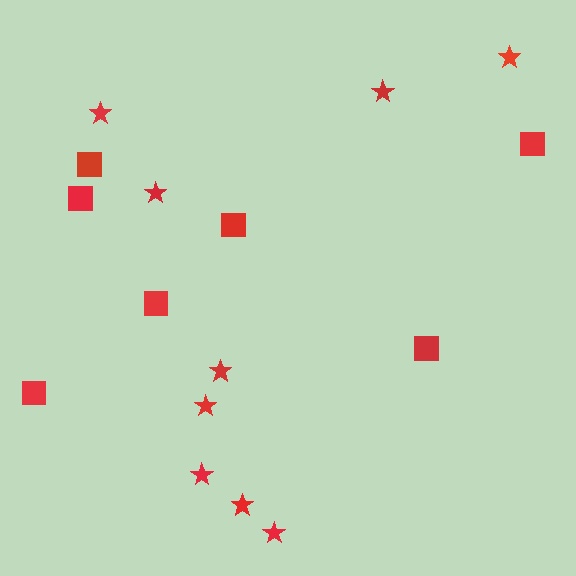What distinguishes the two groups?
There are 2 groups: one group of squares (7) and one group of stars (9).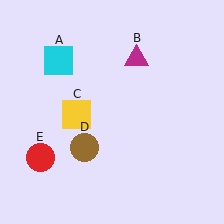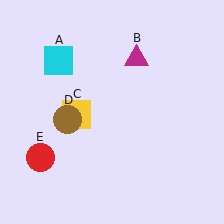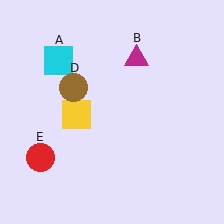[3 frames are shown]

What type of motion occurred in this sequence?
The brown circle (object D) rotated clockwise around the center of the scene.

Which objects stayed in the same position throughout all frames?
Cyan square (object A) and magenta triangle (object B) and yellow square (object C) and red circle (object E) remained stationary.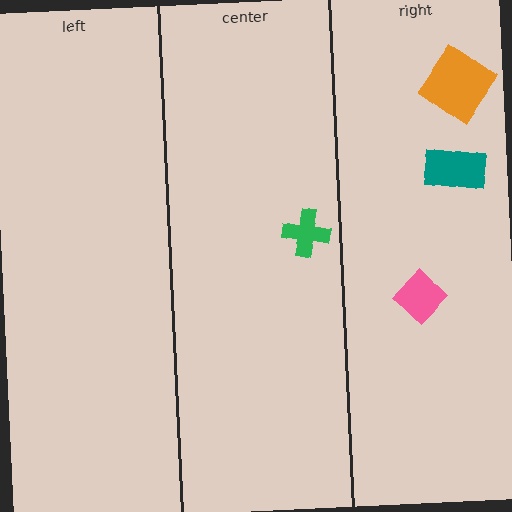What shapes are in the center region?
The green cross.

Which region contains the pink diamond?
The right region.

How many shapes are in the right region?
3.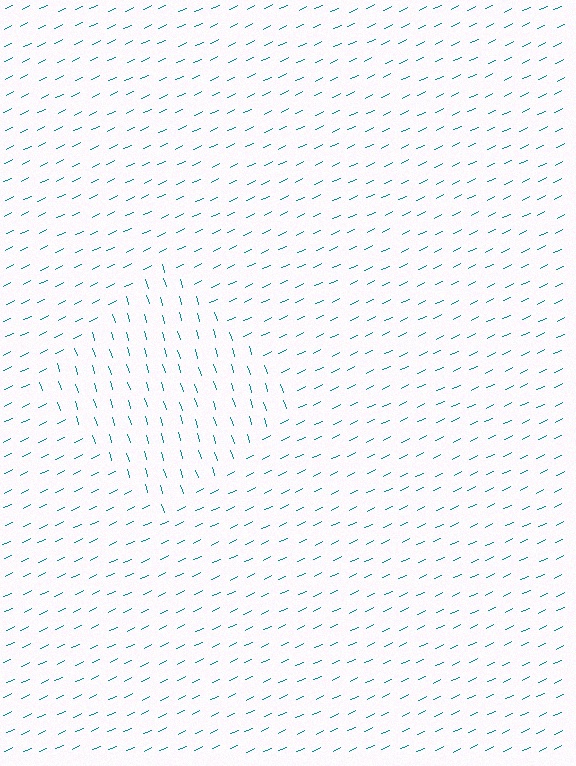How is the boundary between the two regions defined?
The boundary is defined purely by a change in line orientation (approximately 82 degrees difference). All lines are the same color and thickness.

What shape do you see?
I see a diamond.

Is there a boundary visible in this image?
Yes, there is a texture boundary formed by a change in line orientation.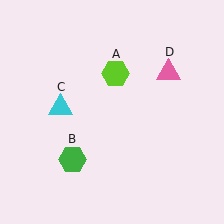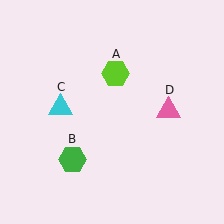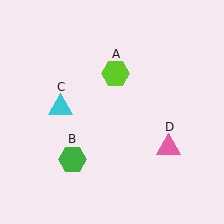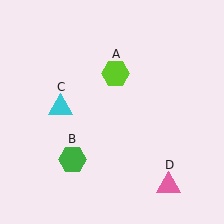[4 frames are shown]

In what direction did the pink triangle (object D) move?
The pink triangle (object D) moved down.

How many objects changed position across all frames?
1 object changed position: pink triangle (object D).